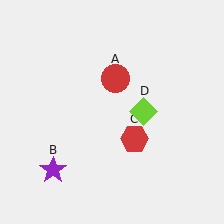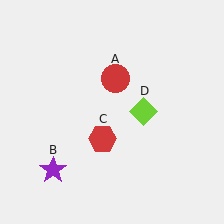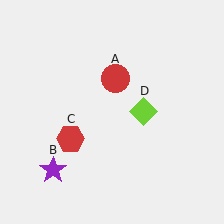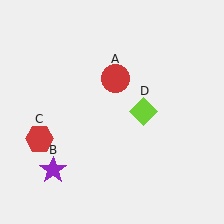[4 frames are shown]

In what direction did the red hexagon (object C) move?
The red hexagon (object C) moved left.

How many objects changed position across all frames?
1 object changed position: red hexagon (object C).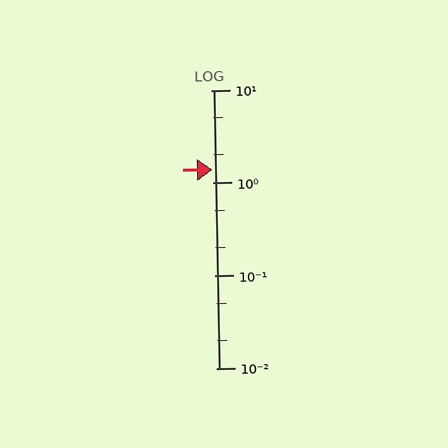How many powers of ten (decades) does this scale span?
The scale spans 3 decades, from 0.01 to 10.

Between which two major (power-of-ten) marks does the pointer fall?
The pointer is between 1 and 10.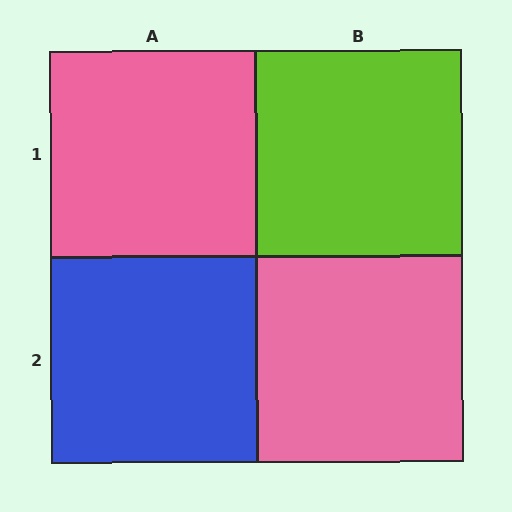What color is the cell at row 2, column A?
Blue.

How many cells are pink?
2 cells are pink.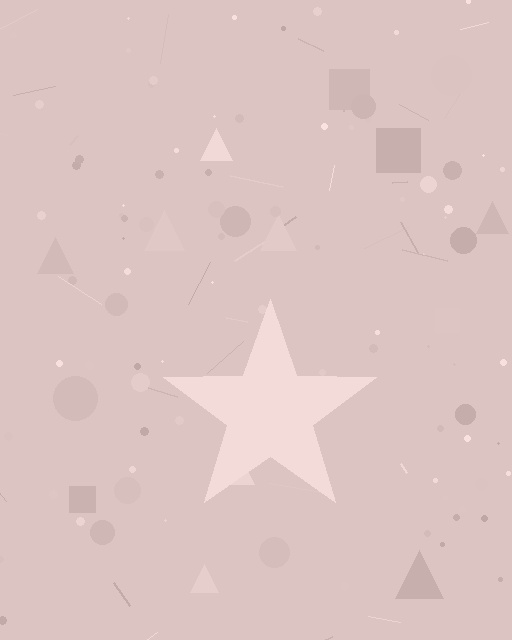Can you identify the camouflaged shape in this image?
The camouflaged shape is a star.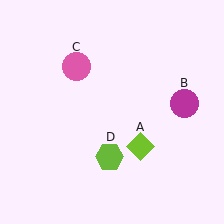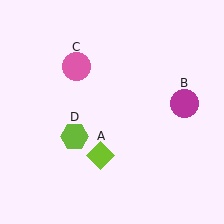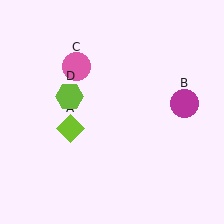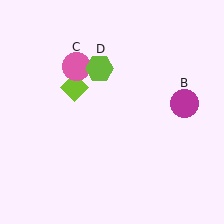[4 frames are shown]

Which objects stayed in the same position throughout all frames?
Magenta circle (object B) and pink circle (object C) remained stationary.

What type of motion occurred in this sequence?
The lime diamond (object A), lime hexagon (object D) rotated clockwise around the center of the scene.